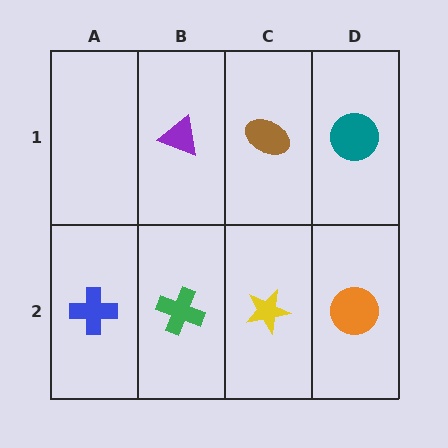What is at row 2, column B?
A green cross.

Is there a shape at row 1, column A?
No, that cell is empty.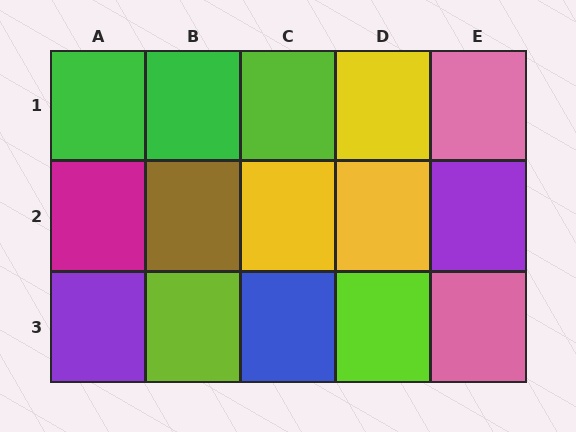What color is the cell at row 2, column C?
Yellow.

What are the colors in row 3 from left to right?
Purple, lime, blue, lime, pink.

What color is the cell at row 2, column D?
Yellow.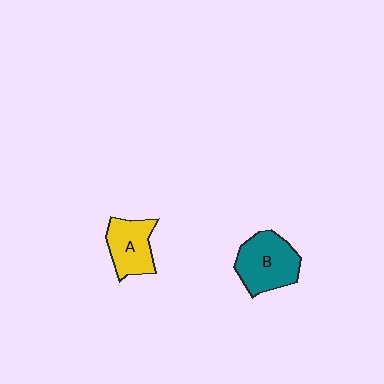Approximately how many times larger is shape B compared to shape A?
Approximately 1.3 times.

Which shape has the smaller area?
Shape A (yellow).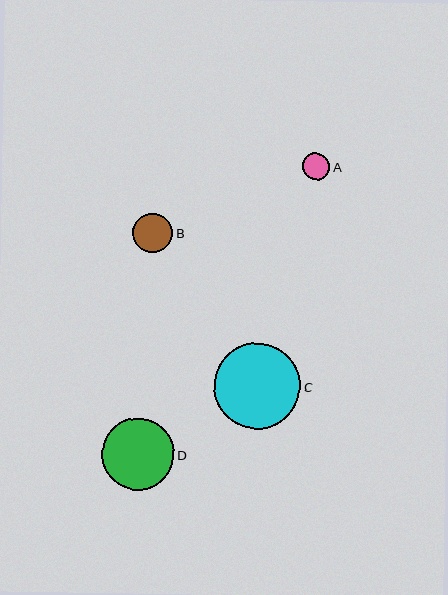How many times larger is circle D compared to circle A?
Circle D is approximately 2.7 times the size of circle A.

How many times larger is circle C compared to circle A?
Circle C is approximately 3.2 times the size of circle A.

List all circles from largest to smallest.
From largest to smallest: C, D, B, A.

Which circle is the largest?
Circle C is the largest with a size of approximately 86 pixels.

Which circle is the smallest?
Circle A is the smallest with a size of approximately 27 pixels.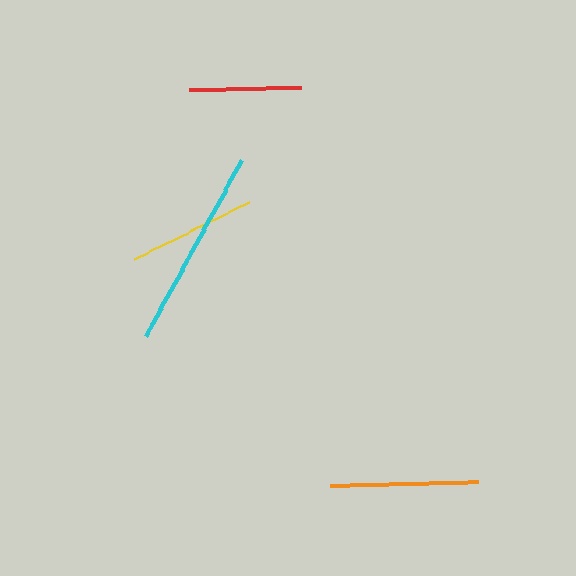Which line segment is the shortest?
The red line is the shortest at approximately 112 pixels.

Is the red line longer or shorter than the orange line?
The orange line is longer than the red line.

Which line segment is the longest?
The cyan line is the longest at approximately 200 pixels.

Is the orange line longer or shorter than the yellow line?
The orange line is longer than the yellow line.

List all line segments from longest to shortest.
From longest to shortest: cyan, orange, yellow, red.